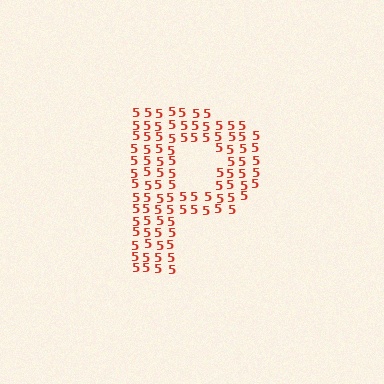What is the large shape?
The large shape is the letter P.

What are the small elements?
The small elements are digit 5's.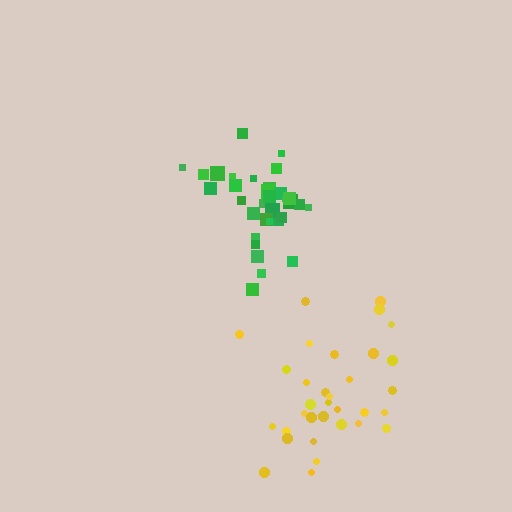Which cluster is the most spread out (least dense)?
Yellow.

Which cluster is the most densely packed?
Green.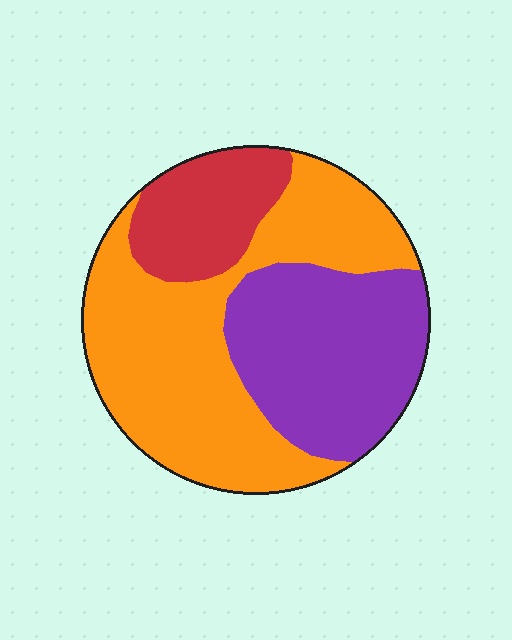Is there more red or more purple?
Purple.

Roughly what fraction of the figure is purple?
Purple covers 33% of the figure.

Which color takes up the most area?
Orange, at roughly 50%.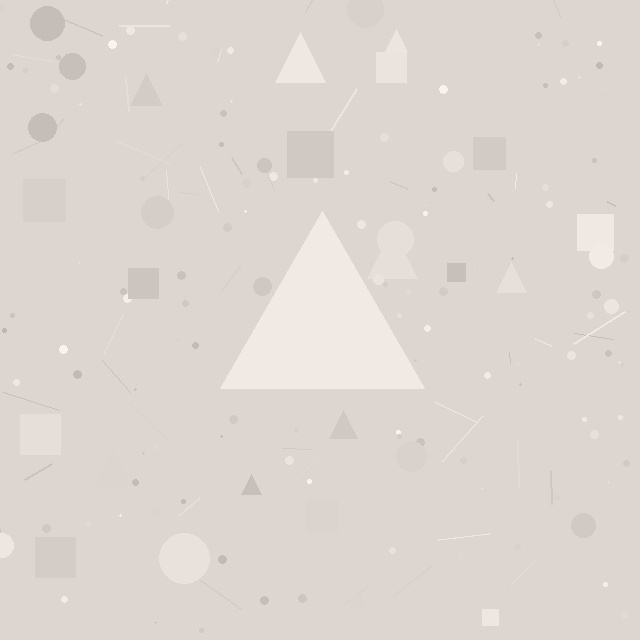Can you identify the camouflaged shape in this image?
The camouflaged shape is a triangle.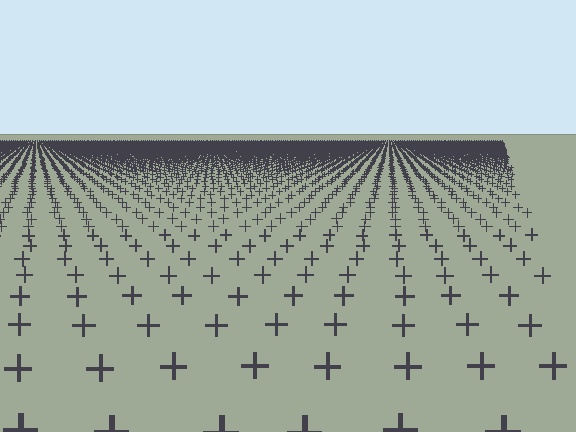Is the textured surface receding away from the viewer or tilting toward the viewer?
The surface is receding away from the viewer. Texture elements get smaller and denser toward the top.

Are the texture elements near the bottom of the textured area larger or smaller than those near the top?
Larger. Near the bottom, elements are closer to the viewer and appear at a bigger on-screen size.